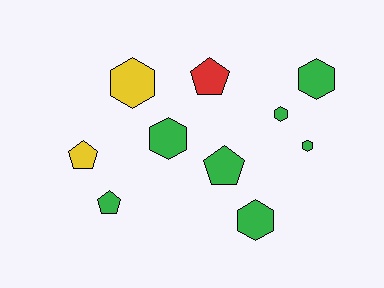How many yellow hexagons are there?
There is 1 yellow hexagon.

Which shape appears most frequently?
Hexagon, with 6 objects.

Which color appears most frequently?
Green, with 7 objects.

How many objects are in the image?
There are 10 objects.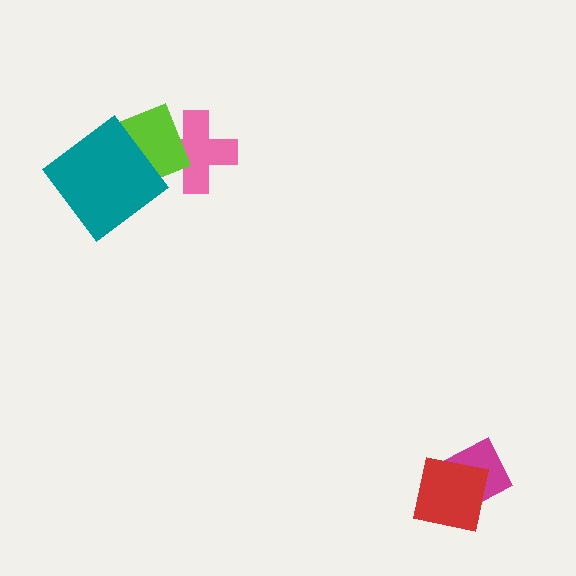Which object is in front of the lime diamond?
The teal diamond is in front of the lime diamond.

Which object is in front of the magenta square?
The red square is in front of the magenta square.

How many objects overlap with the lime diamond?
2 objects overlap with the lime diamond.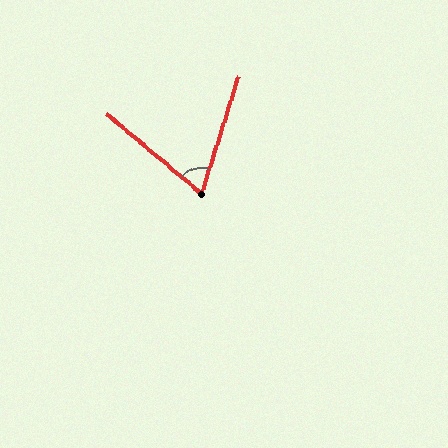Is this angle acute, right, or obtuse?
It is acute.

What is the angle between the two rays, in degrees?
Approximately 67 degrees.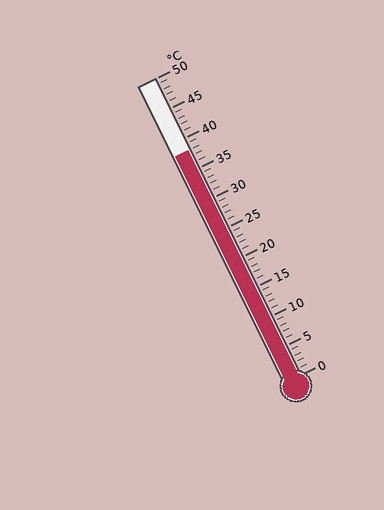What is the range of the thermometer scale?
The thermometer scale ranges from 0°C to 50°C.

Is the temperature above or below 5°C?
The temperature is above 5°C.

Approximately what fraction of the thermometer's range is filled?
The thermometer is filled to approximately 75% of its range.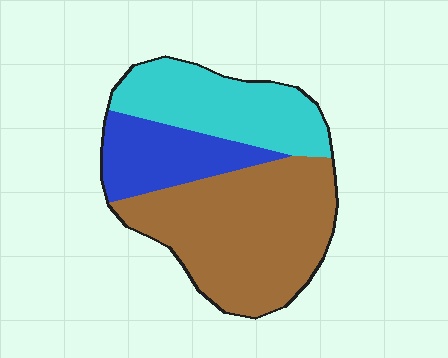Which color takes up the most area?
Brown, at roughly 50%.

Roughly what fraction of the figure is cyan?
Cyan covers 29% of the figure.